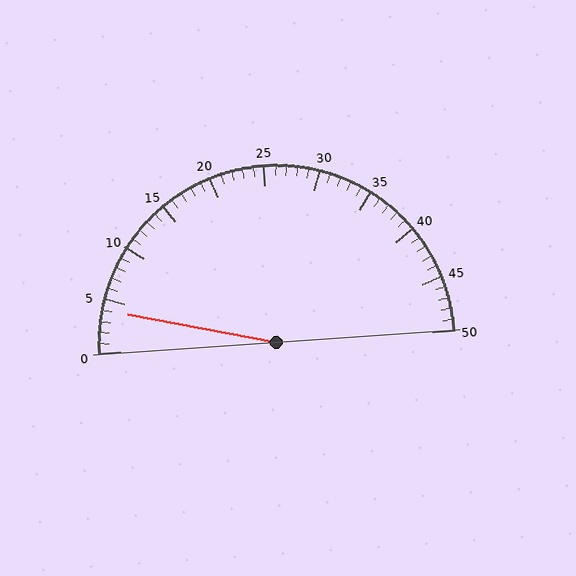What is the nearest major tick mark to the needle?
The nearest major tick mark is 5.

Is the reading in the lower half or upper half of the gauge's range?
The reading is in the lower half of the range (0 to 50).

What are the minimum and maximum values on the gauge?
The gauge ranges from 0 to 50.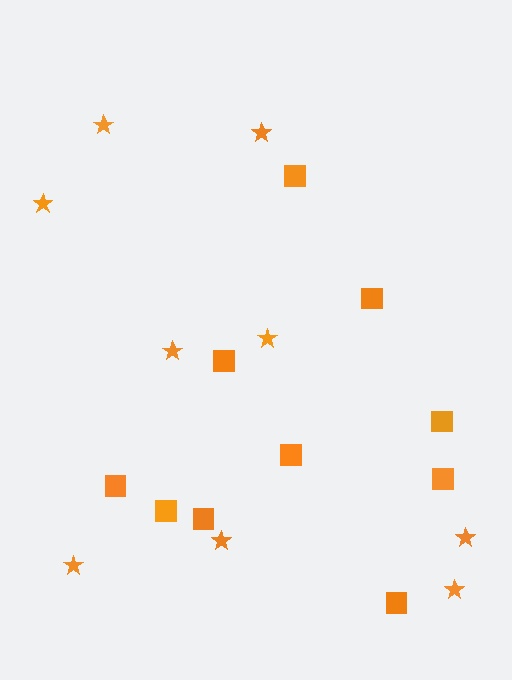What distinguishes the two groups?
There are 2 groups: one group of stars (9) and one group of squares (10).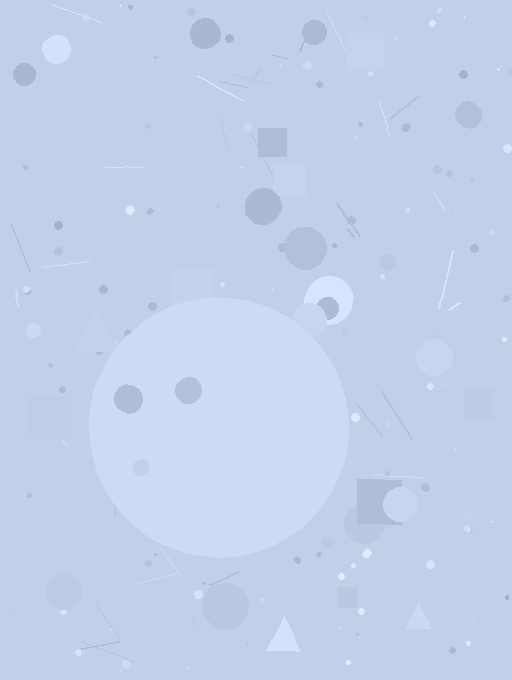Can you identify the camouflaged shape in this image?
The camouflaged shape is a circle.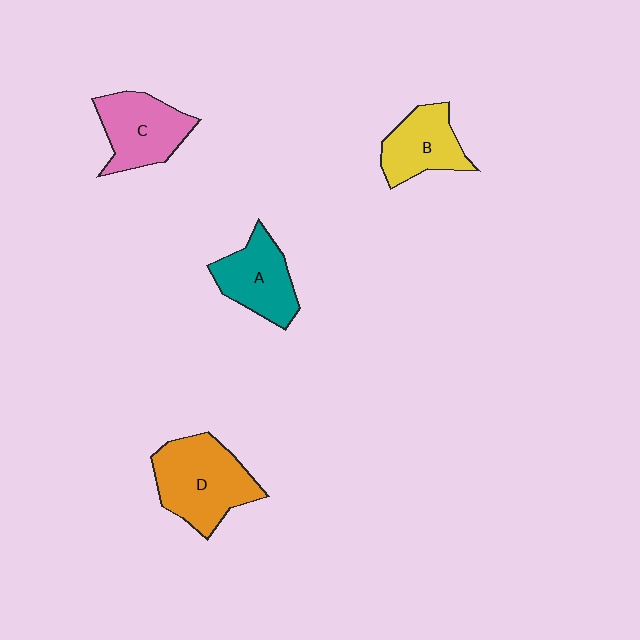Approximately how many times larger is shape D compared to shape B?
Approximately 1.5 times.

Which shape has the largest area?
Shape D (orange).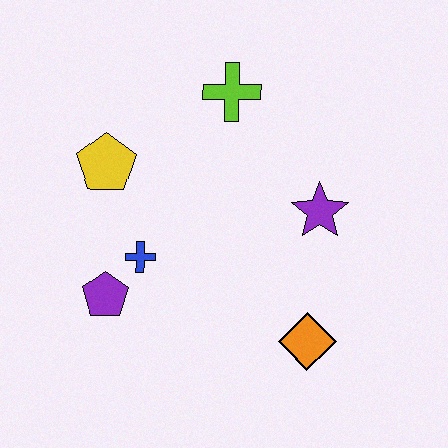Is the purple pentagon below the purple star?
Yes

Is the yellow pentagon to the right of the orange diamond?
No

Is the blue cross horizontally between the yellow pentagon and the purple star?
Yes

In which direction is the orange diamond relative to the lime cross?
The orange diamond is below the lime cross.